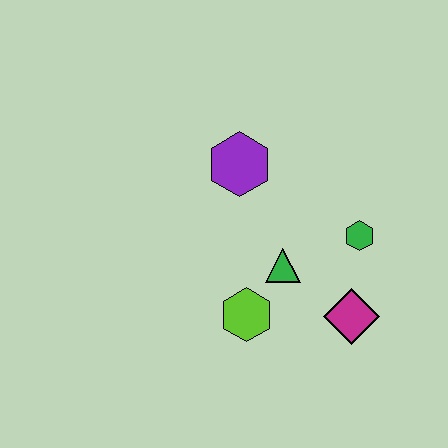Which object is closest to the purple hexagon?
The green triangle is closest to the purple hexagon.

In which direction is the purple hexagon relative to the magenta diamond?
The purple hexagon is above the magenta diamond.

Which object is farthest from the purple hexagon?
The magenta diamond is farthest from the purple hexagon.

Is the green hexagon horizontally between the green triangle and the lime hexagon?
No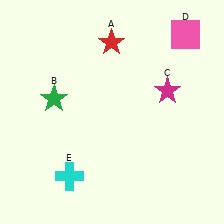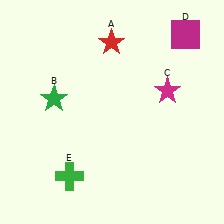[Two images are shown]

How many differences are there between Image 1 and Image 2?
There are 2 differences between the two images.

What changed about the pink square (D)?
In Image 1, D is pink. In Image 2, it changed to magenta.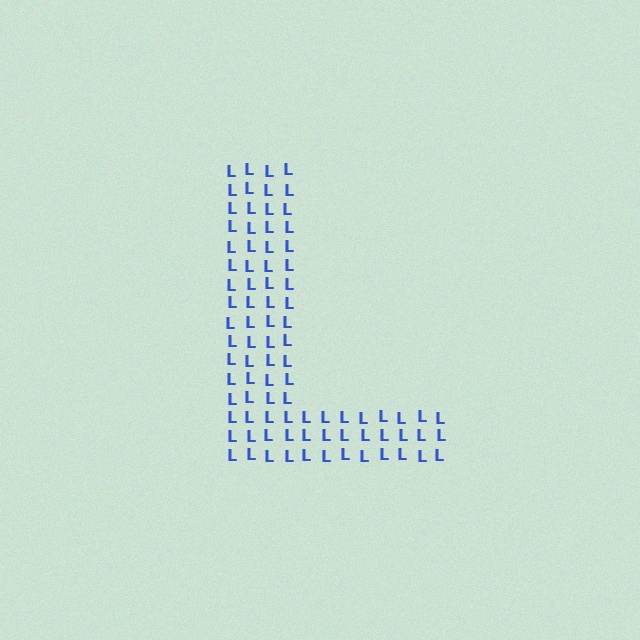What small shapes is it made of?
It is made of small letter L's.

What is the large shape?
The large shape is the letter L.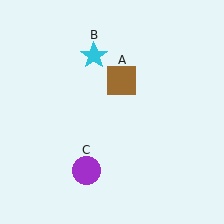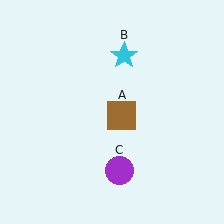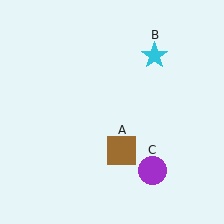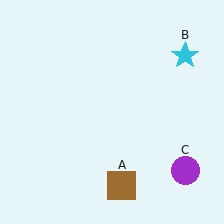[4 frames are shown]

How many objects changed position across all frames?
3 objects changed position: brown square (object A), cyan star (object B), purple circle (object C).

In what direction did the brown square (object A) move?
The brown square (object A) moved down.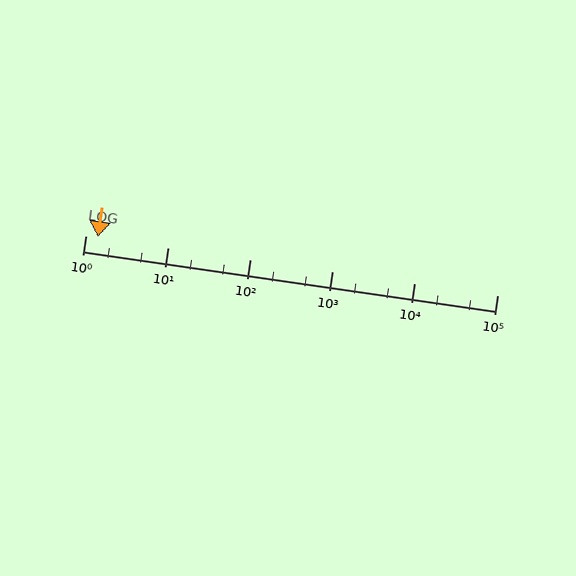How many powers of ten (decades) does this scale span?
The scale spans 5 decades, from 1 to 100000.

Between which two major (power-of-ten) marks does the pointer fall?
The pointer is between 1 and 10.